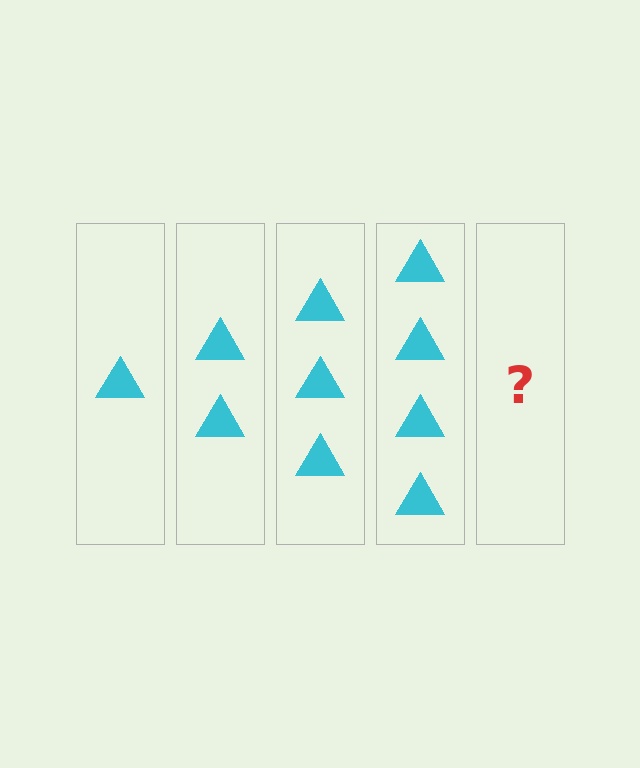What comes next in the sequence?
The next element should be 5 triangles.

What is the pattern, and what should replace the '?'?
The pattern is that each step adds one more triangle. The '?' should be 5 triangles.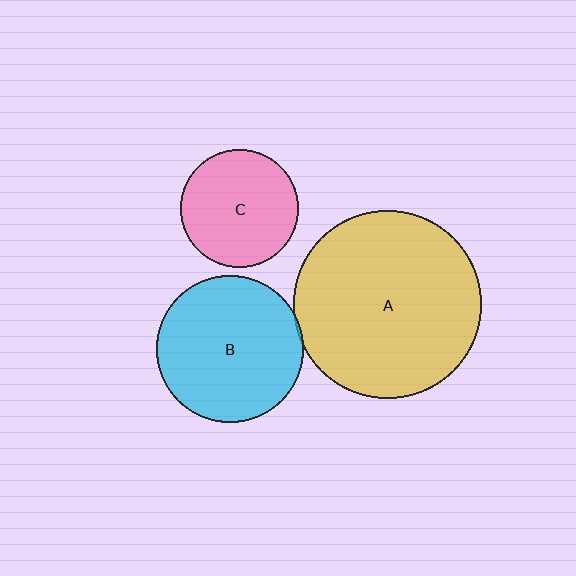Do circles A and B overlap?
Yes.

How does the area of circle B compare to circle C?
Approximately 1.5 times.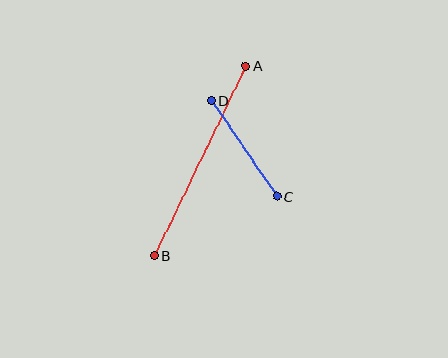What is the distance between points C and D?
The distance is approximately 116 pixels.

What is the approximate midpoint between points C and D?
The midpoint is at approximately (244, 148) pixels.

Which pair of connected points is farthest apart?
Points A and B are farthest apart.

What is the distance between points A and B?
The distance is approximately 211 pixels.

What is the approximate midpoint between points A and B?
The midpoint is at approximately (200, 161) pixels.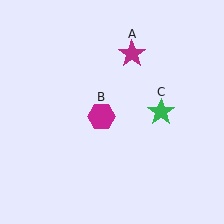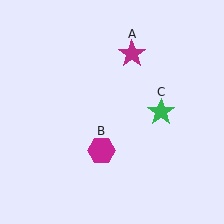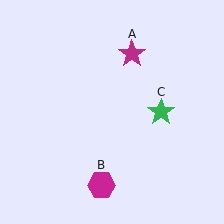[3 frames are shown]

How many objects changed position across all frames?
1 object changed position: magenta hexagon (object B).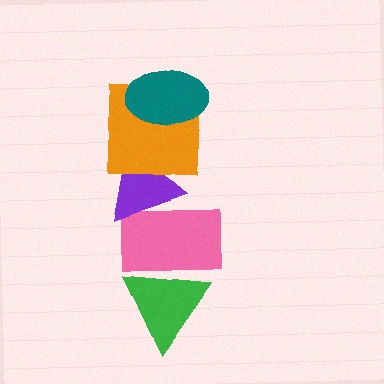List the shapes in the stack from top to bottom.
From top to bottom: the teal ellipse, the orange square, the purple triangle, the pink rectangle, the green triangle.